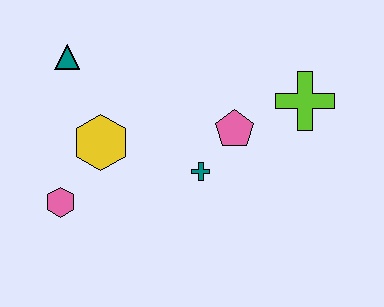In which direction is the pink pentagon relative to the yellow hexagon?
The pink pentagon is to the right of the yellow hexagon.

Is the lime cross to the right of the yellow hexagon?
Yes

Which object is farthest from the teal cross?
The teal triangle is farthest from the teal cross.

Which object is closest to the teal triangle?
The yellow hexagon is closest to the teal triangle.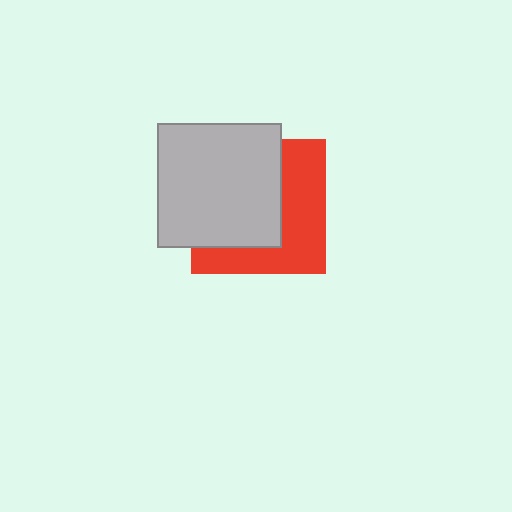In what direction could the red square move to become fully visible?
The red square could move right. That would shift it out from behind the light gray square entirely.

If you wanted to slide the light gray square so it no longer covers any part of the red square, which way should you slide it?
Slide it left — that is the most direct way to separate the two shapes.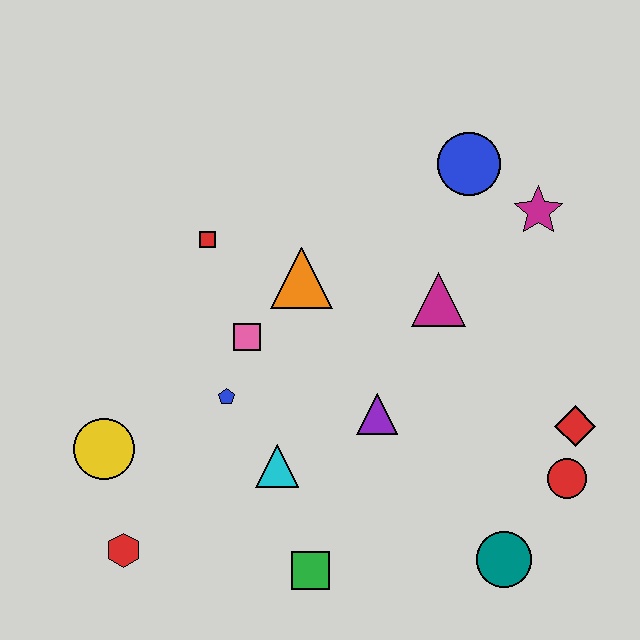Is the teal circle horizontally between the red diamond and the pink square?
Yes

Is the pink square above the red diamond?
Yes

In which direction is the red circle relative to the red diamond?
The red circle is below the red diamond.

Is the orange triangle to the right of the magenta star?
No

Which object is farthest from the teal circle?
The red square is farthest from the teal circle.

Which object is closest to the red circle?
The red diamond is closest to the red circle.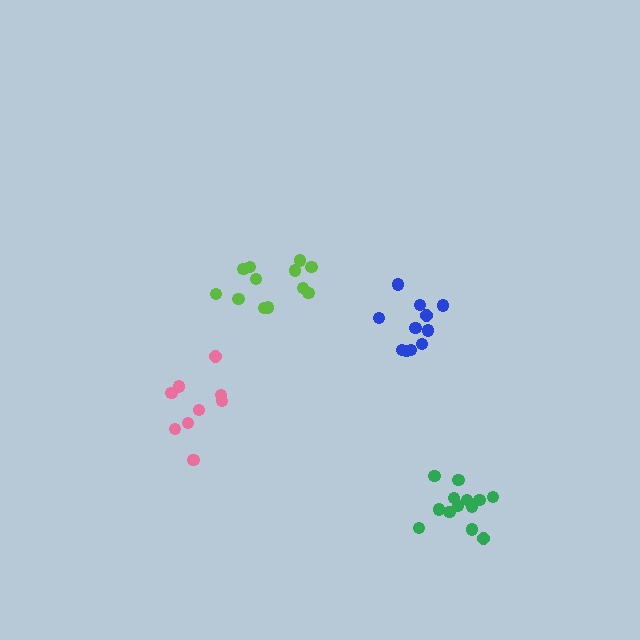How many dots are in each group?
Group 1: 11 dots, Group 2: 9 dots, Group 3: 13 dots, Group 4: 12 dots (45 total).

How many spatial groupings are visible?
There are 4 spatial groupings.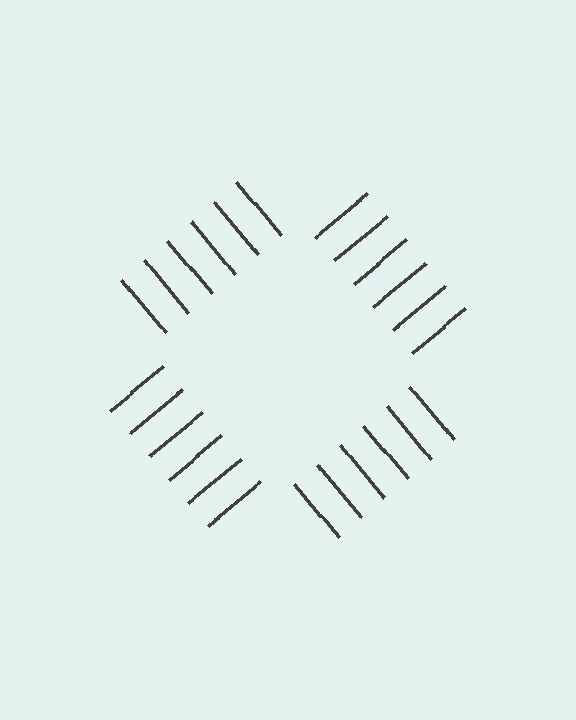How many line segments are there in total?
24 — 6 along each of the 4 edges.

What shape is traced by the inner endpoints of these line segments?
An illusory square — the line segments terminate on its edges but no continuous stroke is drawn.